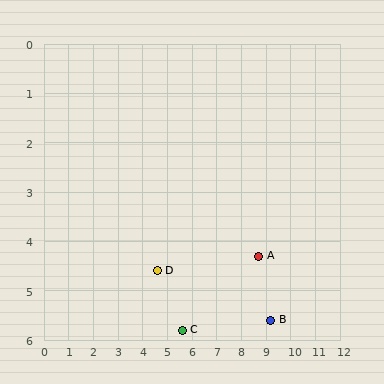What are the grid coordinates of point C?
Point C is at approximately (5.6, 5.8).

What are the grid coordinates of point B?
Point B is at approximately (9.2, 5.6).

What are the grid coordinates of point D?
Point D is at approximately (4.6, 4.6).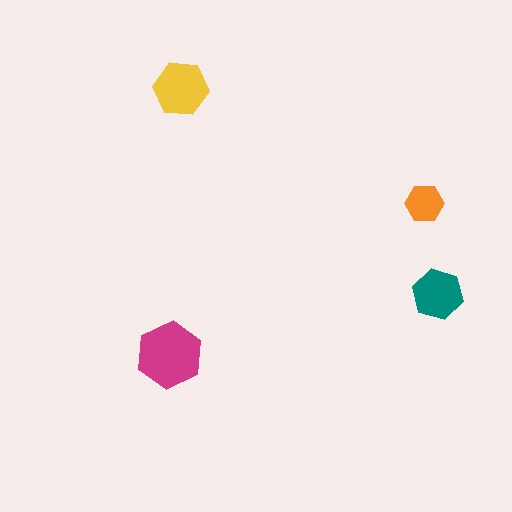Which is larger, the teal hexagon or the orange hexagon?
The teal one.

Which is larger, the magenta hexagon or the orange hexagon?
The magenta one.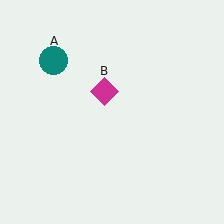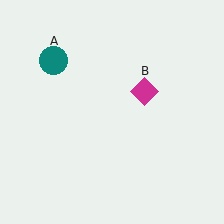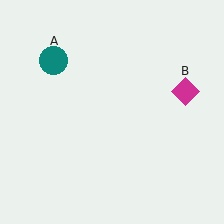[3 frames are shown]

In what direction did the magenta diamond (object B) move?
The magenta diamond (object B) moved right.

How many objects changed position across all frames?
1 object changed position: magenta diamond (object B).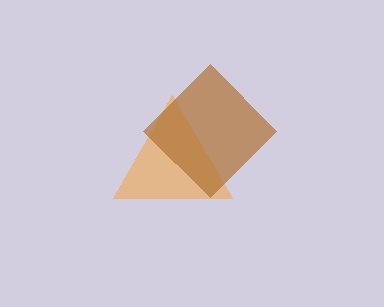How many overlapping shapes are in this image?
There are 2 overlapping shapes in the image.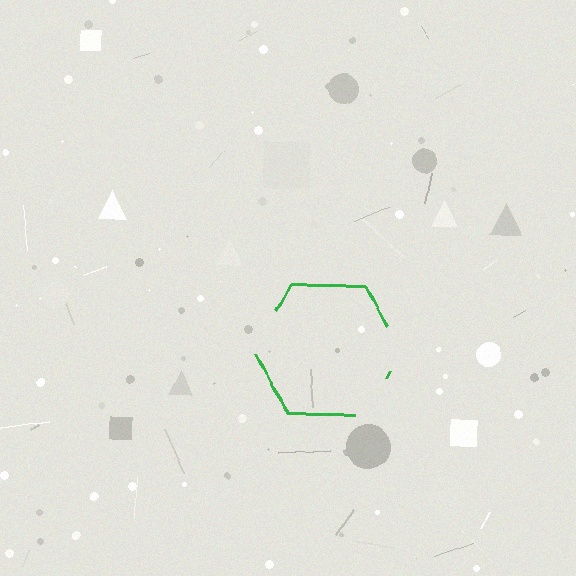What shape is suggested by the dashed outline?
The dashed outline suggests a hexagon.